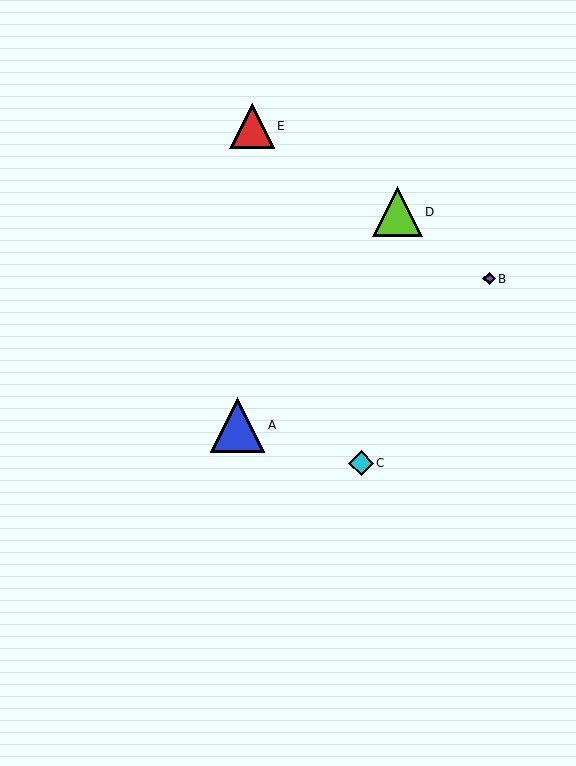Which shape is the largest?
The blue triangle (labeled A) is the largest.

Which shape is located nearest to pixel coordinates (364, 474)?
The cyan diamond (labeled C) at (361, 463) is nearest to that location.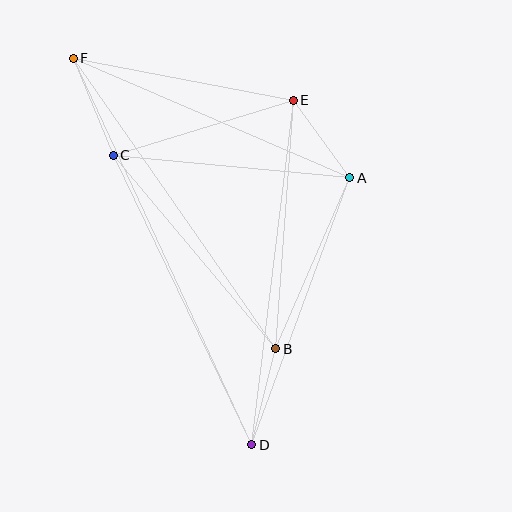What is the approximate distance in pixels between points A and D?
The distance between A and D is approximately 284 pixels.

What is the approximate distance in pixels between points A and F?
The distance between A and F is approximately 301 pixels.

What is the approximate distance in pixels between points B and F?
The distance between B and F is approximately 354 pixels.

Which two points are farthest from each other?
Points D and F are farthest from each other.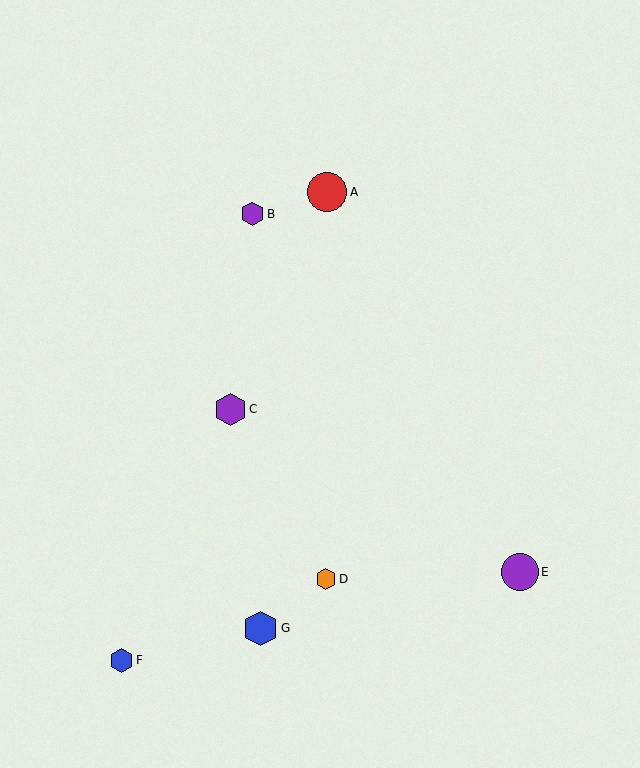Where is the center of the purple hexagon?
The center of the purple hexagon is at (230, 409).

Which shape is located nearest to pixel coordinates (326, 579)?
The orange hexagon (labeled D) at (326, 579) is nearest to that location.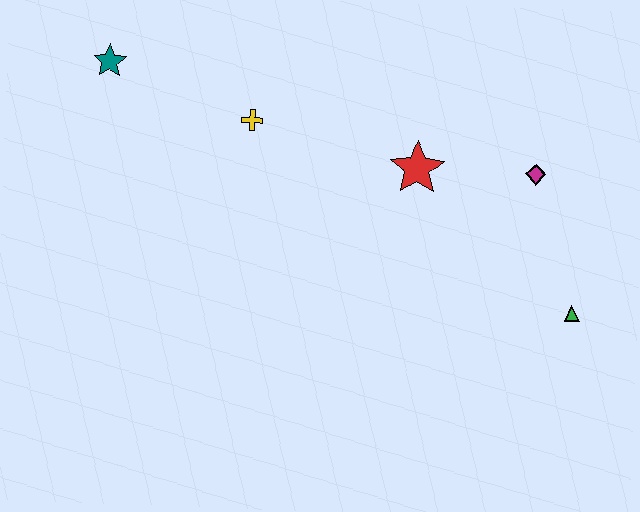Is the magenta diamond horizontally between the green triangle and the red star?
Yes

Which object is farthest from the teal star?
The green triangle is farthest from the teal star.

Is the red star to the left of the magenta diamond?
Yes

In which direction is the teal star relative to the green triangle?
The teal star is to the left of the green triangle.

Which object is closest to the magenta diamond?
The red star is closest to the magenta diamond.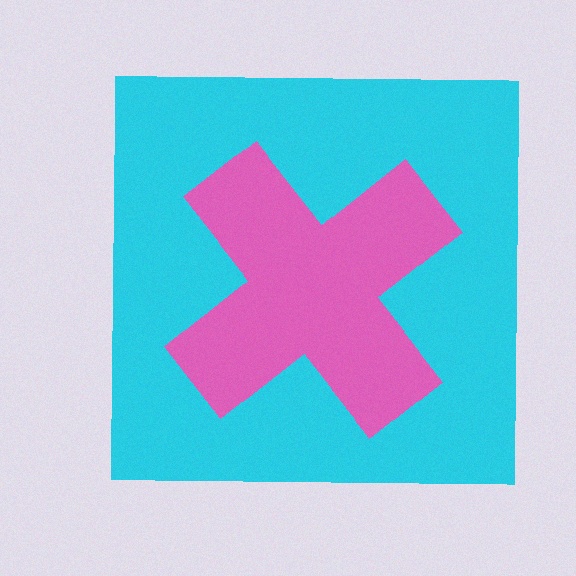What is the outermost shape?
The cyan square.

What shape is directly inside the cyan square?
The pink cross.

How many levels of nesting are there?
2.